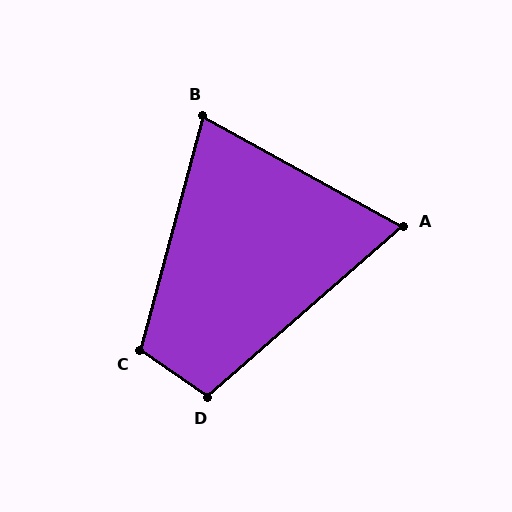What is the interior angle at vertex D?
Approximately 104 degrees (obtuse).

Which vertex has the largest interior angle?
C, at approximately 110 degrees.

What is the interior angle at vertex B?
Approximately 76 degrees (acute).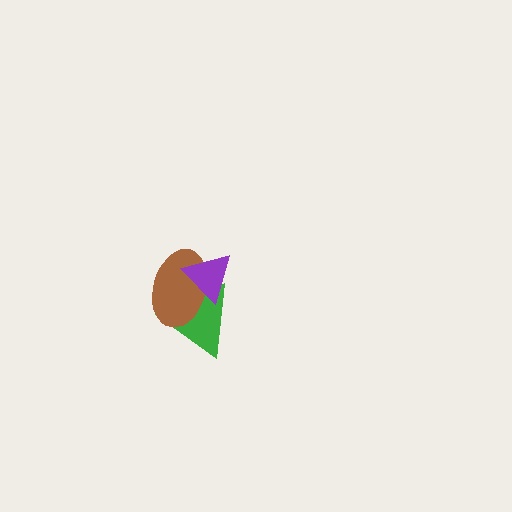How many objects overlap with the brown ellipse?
2 objects overlap with the brown ellipse.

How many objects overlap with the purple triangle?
2 objects overlap with the purple triangle.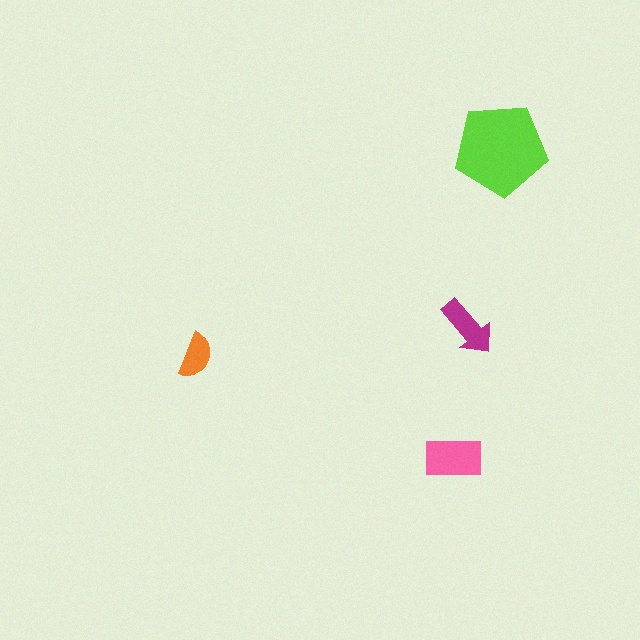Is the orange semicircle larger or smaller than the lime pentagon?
Smaller.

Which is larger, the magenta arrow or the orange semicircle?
The magenta arrow.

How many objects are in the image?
There are 4 objects in the image.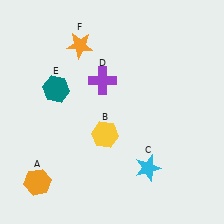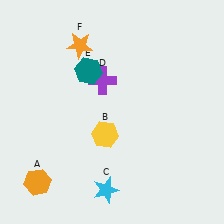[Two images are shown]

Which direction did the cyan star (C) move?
The cyan star (C) moved left.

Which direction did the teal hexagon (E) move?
The teal hexagon (E) moved right.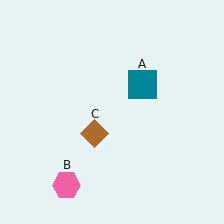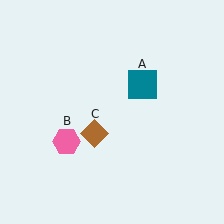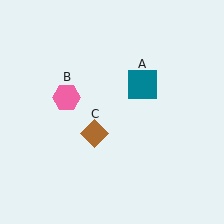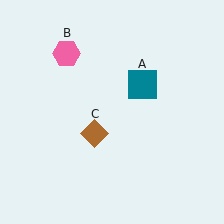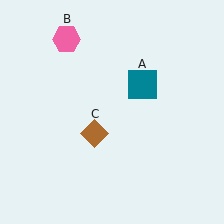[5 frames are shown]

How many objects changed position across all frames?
1 object changed position: pink hexagon (object B).